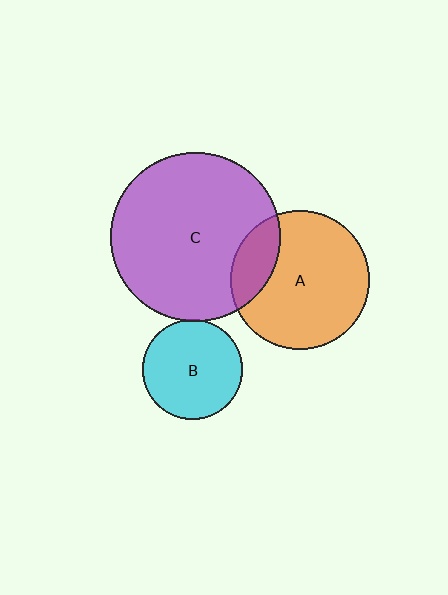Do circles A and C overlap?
Yes.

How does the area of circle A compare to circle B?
Approximately 1.9 times.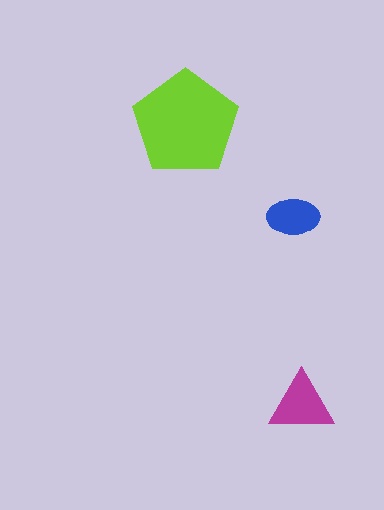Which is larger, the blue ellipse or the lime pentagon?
The lime pentagon.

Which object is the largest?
The lime pentagon.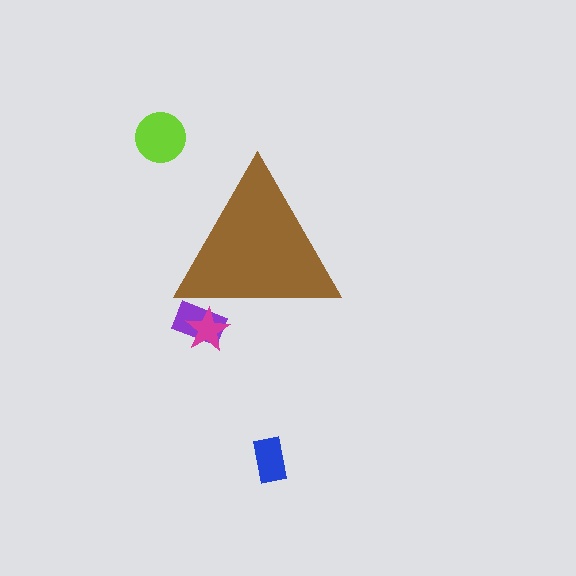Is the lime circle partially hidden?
No, the lime circle is fully visible.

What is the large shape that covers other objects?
A brown triangle.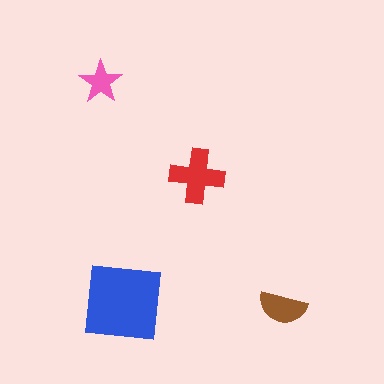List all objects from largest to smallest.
The blue square, the red cross, the brown semicircle, the pink star.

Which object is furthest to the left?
The pink star is leftmost.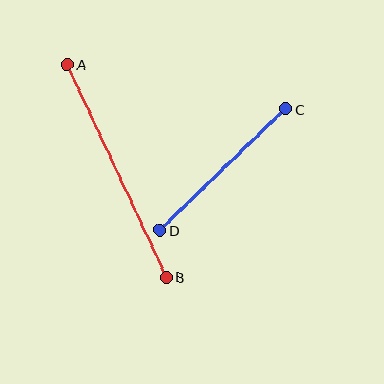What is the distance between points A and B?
The distance is approximately 235 pixels.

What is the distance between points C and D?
The distance is approximately 175 pixels.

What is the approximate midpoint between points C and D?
The midpoint is at approximately (223, 170) pixels.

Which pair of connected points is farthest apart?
Points A and B are farthest apart.